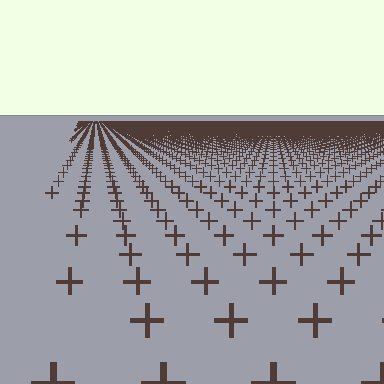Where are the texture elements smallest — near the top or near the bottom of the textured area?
Near the top.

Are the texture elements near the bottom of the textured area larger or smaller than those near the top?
Larger. Near the bottom, elements are closer to the viewer and appear at a bigger on-screen size.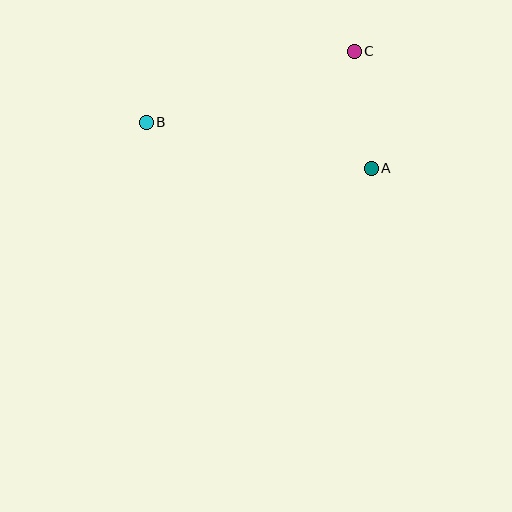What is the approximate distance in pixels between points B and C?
The distance between B and C is approximately 220 pixels.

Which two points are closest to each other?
Points A and C are closest to each other.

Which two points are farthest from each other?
Points A and B are farthest from each other.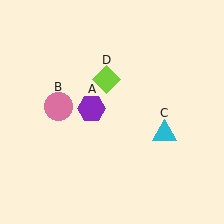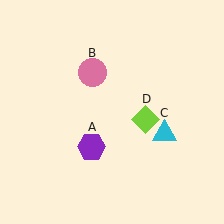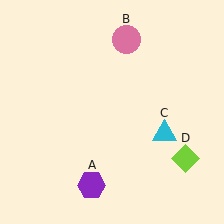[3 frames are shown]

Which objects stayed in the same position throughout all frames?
Cyan triangle (object C) remained stationary.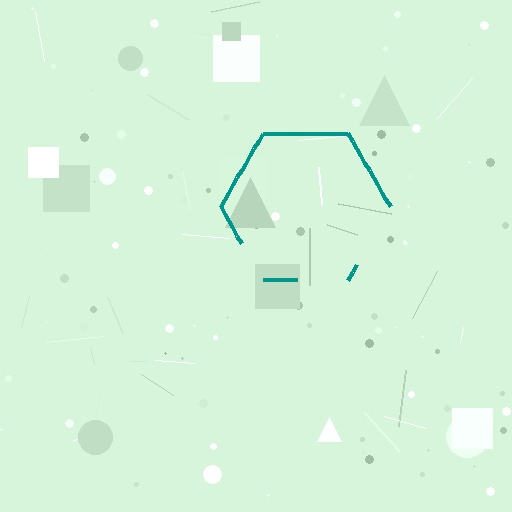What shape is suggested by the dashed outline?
The dashed outline suggests a hexagon.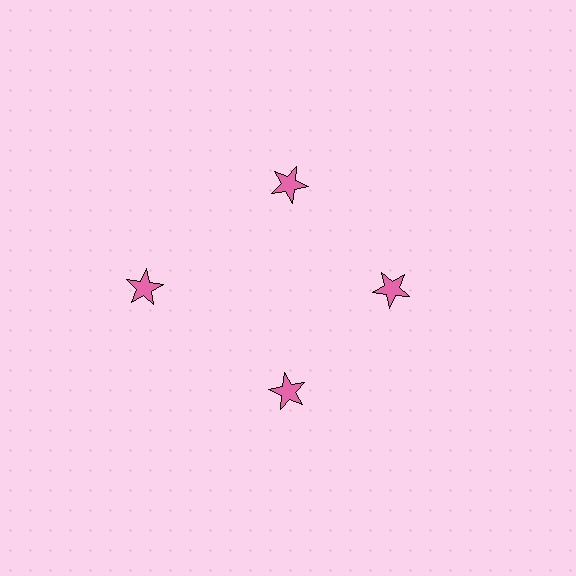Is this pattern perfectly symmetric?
No. The 4 pink stars are arranged in a ring, but one element near the 9 o'clock position is pushed outward from the center, breaking the 4-fold rotational symmetry.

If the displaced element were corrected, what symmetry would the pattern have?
It would have 4-fold rotational symmetry — the pattern would map onto itself every 90 degrees.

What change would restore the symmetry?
The symmetry would be restored by moving it inward, back onto the ring so that all 4 stars sit at equal angles and equal distance from the center.